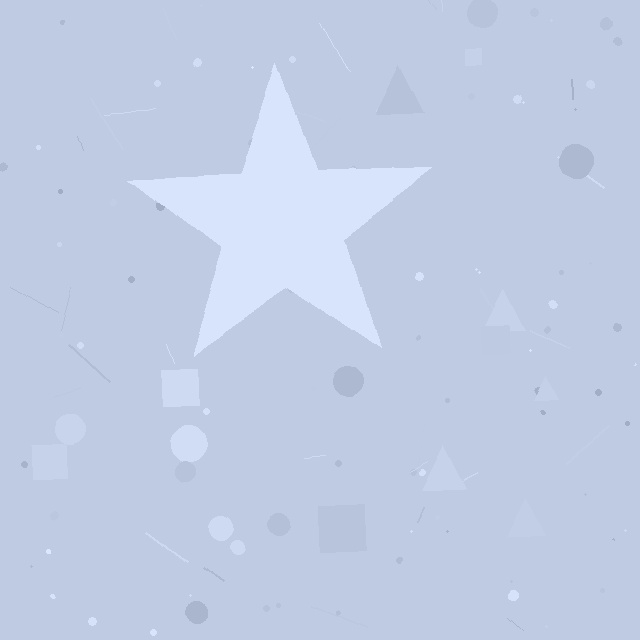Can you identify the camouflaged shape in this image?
The camouflaged shape is a star.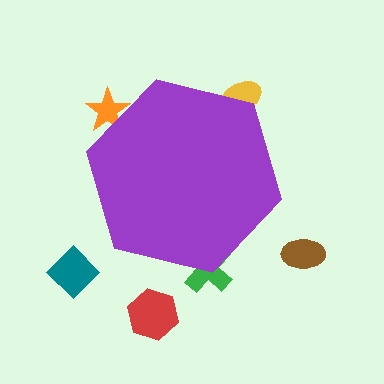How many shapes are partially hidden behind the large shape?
3 shapes are partially hidden.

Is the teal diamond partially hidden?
No, the teal diamond is fully visible.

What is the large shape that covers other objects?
A purple hexagon.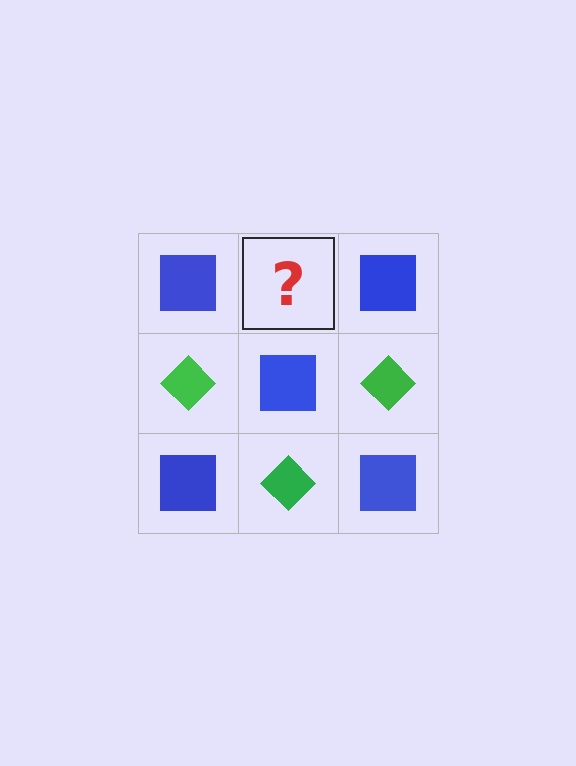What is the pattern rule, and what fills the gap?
The rule is that it alternates blue square and green diamond in a checkerboard pattern. The gap should be filled with a green diamond.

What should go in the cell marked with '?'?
The missing cell should contain a green diamond.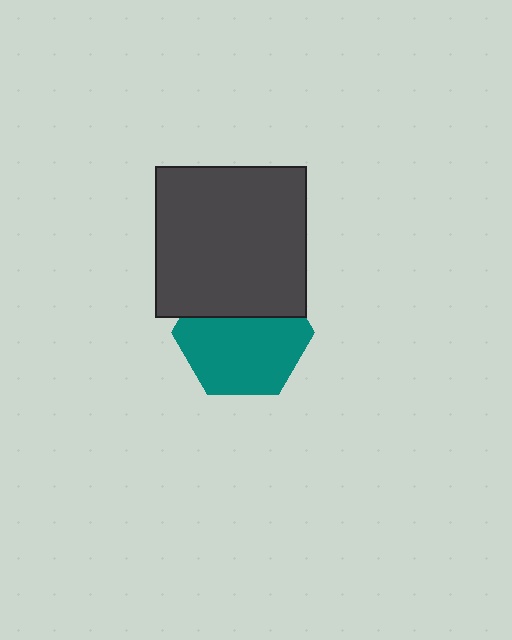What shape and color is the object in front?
The object in front is a dark gray square.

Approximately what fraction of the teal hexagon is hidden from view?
Roughly 35% of the teal hexagon is hidden behind the dark gray square.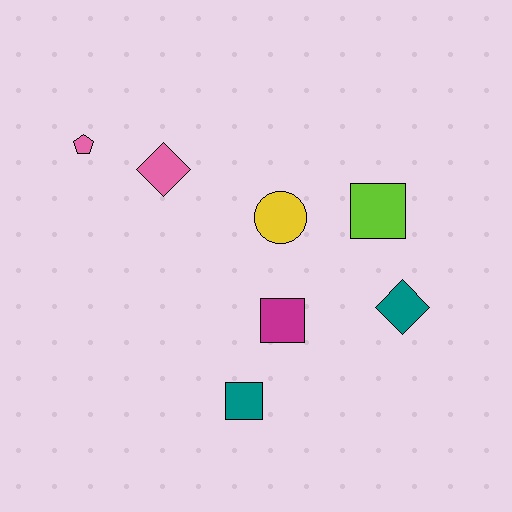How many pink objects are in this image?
There are 2 pink objects.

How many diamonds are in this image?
There are 2 diamonds.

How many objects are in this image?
There are 7 objects.